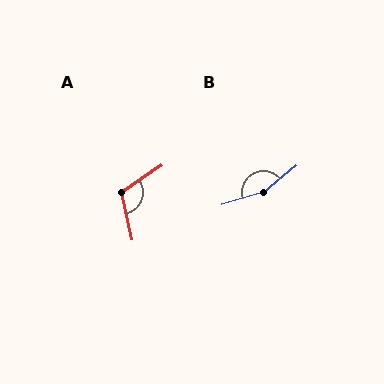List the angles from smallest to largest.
A (112°), B (158°).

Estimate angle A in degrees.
Approximately 112 degrees.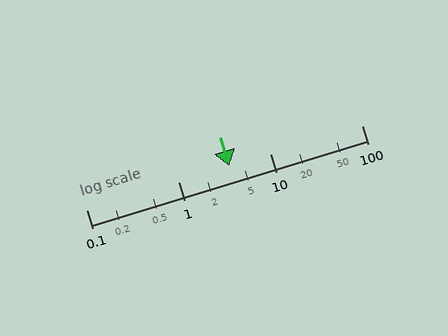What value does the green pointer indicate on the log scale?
The pointer indicates approximately 3.6.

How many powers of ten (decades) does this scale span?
The scale spans 3 decades, from 0.1 to 100.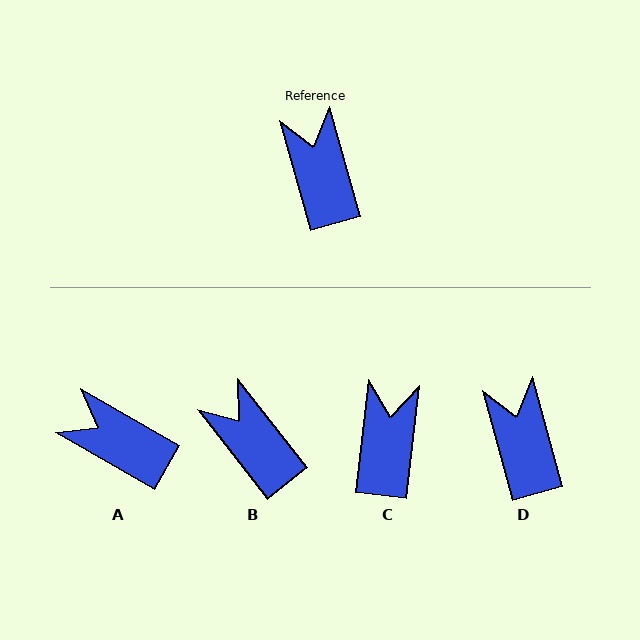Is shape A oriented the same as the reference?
No, it is off by about 45 degrees.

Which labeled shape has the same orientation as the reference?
D.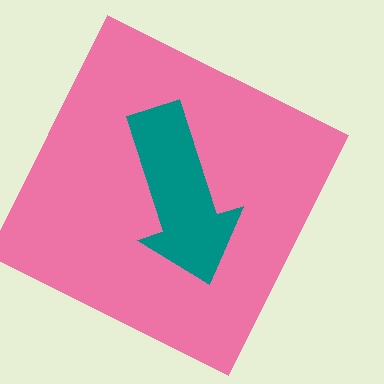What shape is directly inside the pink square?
The teal arrow.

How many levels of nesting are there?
2.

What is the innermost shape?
The teal arrow.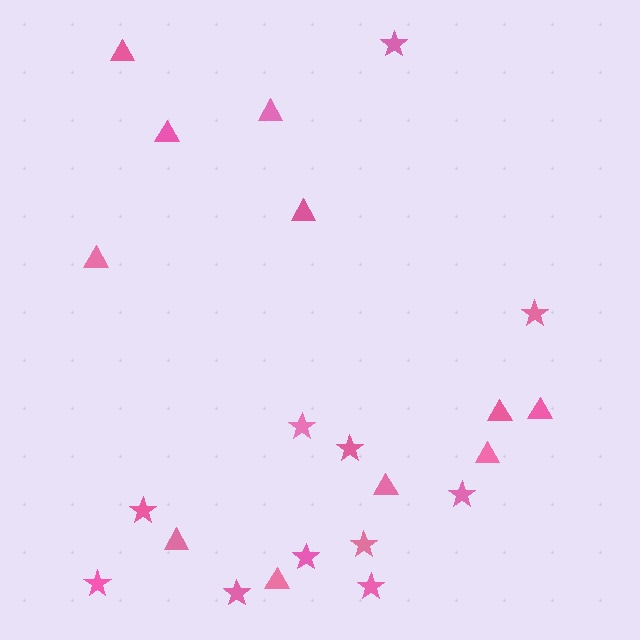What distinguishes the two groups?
There are 2 groups: one group of triangles (11) and one group of stars (11).